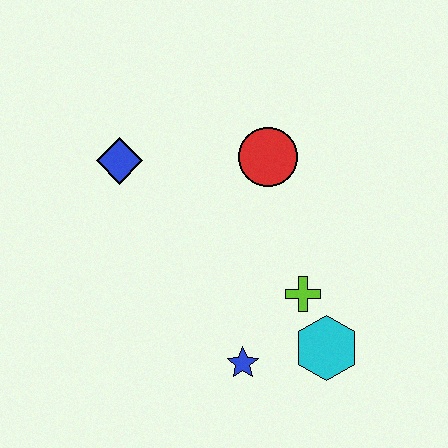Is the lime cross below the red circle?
Yes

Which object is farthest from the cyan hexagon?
The blue diamond is farthest from the cyan hexagon.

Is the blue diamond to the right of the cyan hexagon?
No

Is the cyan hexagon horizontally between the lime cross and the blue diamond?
No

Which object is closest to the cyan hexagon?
The lime cross is closest to the cyan hexagon.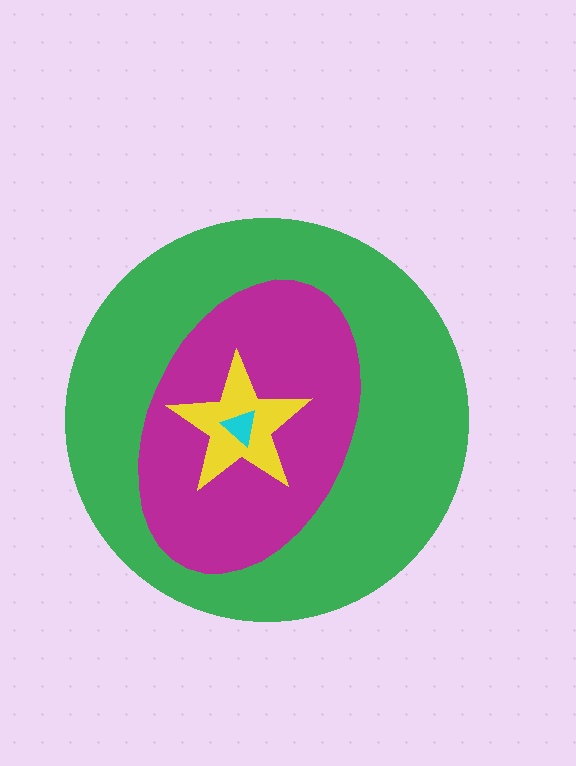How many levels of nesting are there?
4.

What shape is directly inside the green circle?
The magenta ellipse.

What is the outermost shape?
The green circle.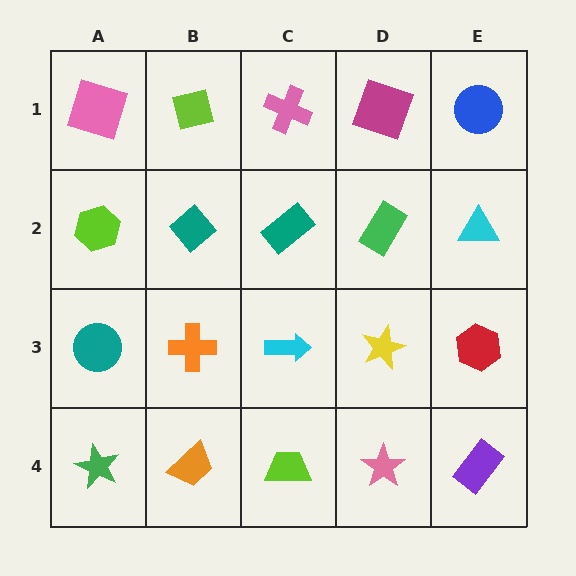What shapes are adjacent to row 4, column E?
A red hexagon (row 3, column E), a pink star (row 4, column D).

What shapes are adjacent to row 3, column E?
A cyan triangle (row 2, column E), a purple rectangle (row 4, column E), a yellow star (row 3, column D).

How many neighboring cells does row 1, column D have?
3.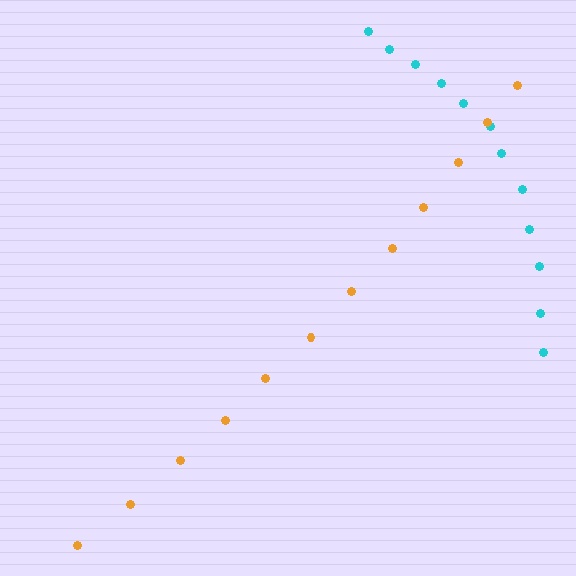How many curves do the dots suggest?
There are 2 distinct paths.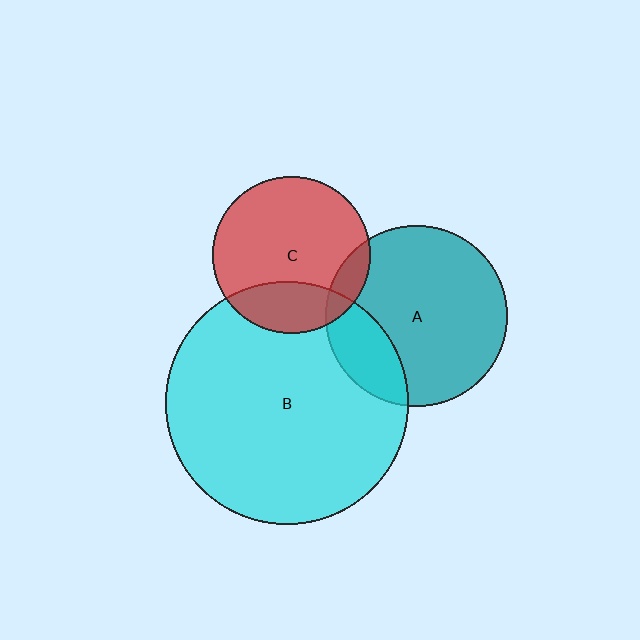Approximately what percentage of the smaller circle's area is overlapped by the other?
Approximately 20%.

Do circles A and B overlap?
Yes.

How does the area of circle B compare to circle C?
Approximately 2.4 times.